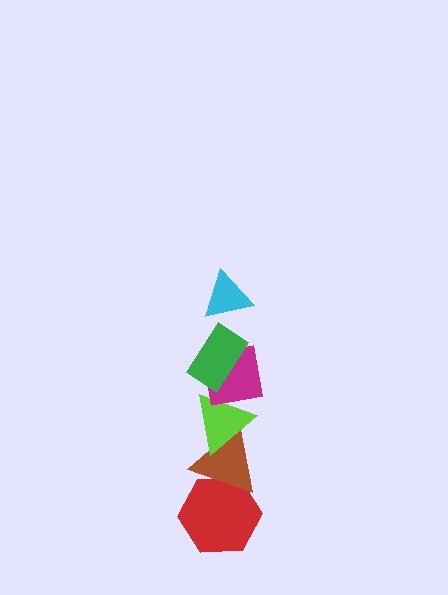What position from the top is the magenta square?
The magenta square is 3rd from the top.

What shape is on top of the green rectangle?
The cyan triangle is on top of the green rectangle.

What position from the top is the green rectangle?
The green rectangle is 2nd from the top.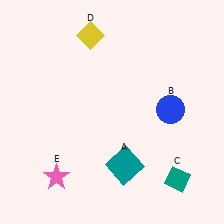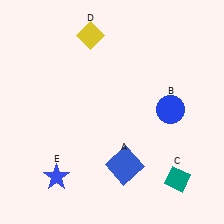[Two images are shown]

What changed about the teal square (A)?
In Image 1, A is teal. In Image 2, it changed to blue.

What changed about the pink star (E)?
In Image 1, E is pink. In Image 2, it changed to blue.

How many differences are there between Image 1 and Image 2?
There are 2 differences between the two images.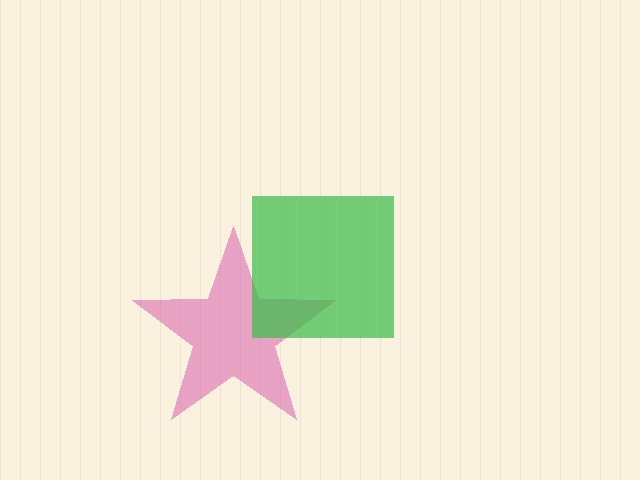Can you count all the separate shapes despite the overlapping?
Yes, there are 2 separate shapes.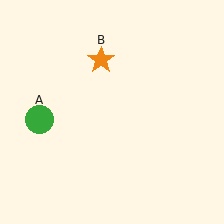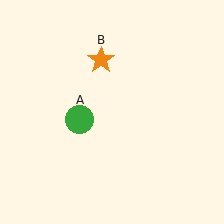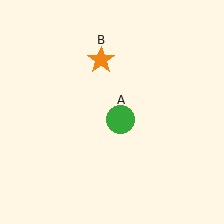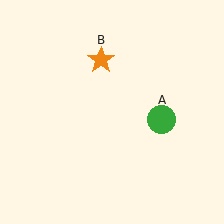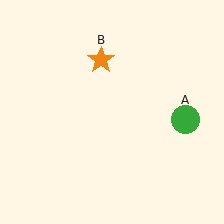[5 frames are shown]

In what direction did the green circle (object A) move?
The green circle (object A) moved right.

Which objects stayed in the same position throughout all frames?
Orange star (object B) remained stationary.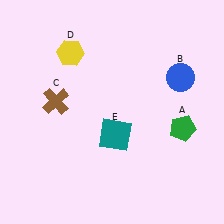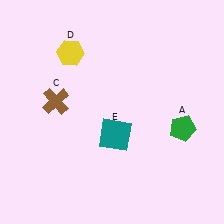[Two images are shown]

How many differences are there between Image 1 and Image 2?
There is 1 difference between the two images.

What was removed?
The blue circle (B) was removed in Image 2.